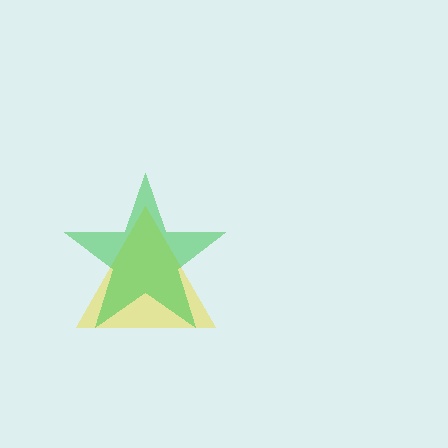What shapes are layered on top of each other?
The layered shapes are: a yellow triangle, a green star.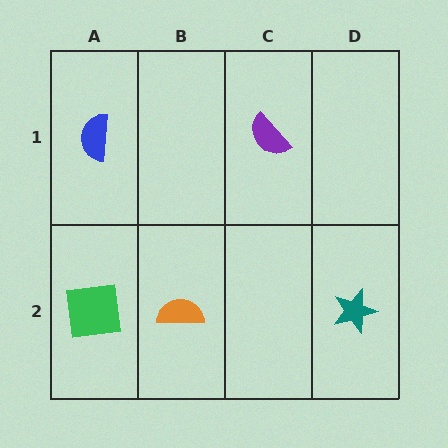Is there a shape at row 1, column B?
No, that cell is empty.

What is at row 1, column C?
A purple semicircle.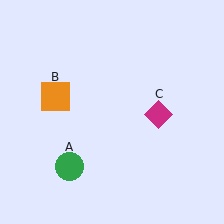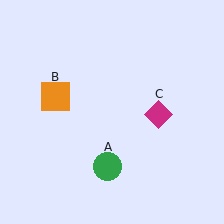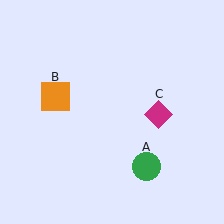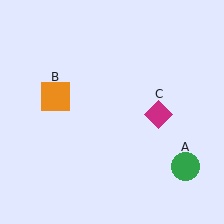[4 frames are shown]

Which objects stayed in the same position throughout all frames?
Orange square (object B) and magenta diamond (object C) remained stationary.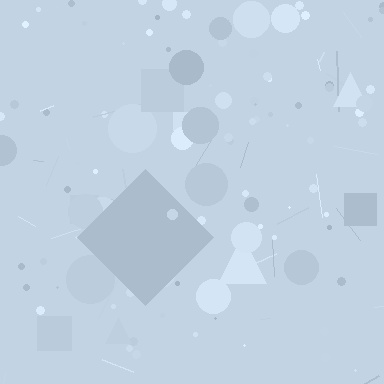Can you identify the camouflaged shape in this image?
The camouflaged shape is a diamond.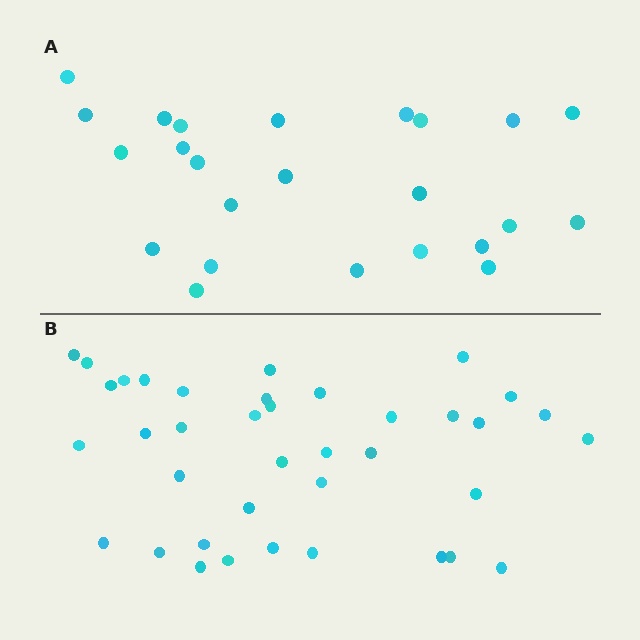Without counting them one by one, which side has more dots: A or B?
Region B (the bottom region) has more dots.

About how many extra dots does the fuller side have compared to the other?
Region B has approximately 15 more dots than region A.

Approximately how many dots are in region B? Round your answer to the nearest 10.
About 40 dots. (The exact count is 38, which rounds to 40.)